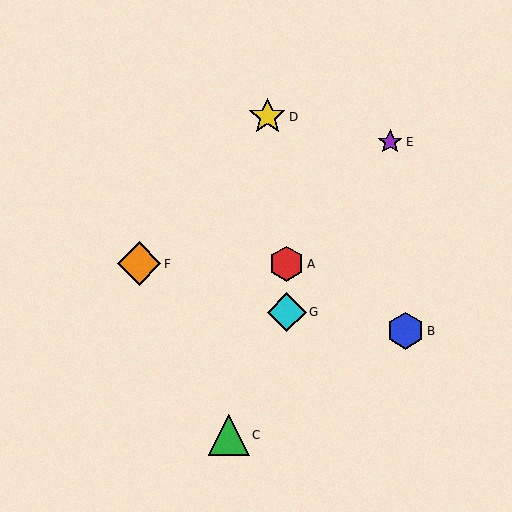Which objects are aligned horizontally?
Objects A, F are aligned horizontally.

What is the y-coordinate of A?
Object A is at y≈264.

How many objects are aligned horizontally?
2 objects (A, F) are aligned horizontally.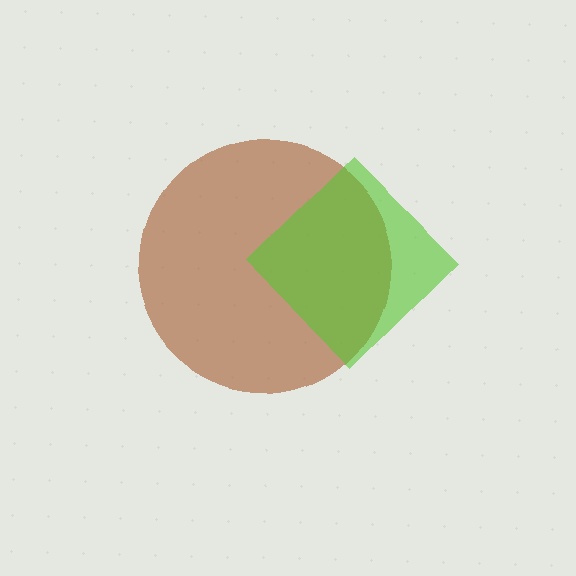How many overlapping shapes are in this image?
There are 2 overlapping shapes in the image.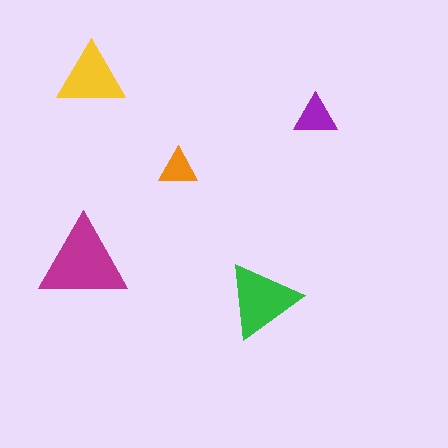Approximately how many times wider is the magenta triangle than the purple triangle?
About 2 times wider.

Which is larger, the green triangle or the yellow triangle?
The green one.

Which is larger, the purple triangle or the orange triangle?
The purple one.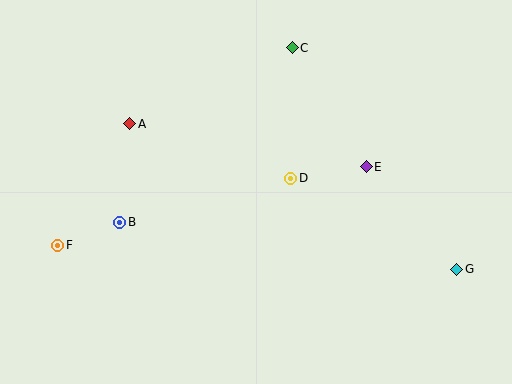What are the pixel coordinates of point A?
Point A is at (130, 124).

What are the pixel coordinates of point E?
Point E is at (366, 167).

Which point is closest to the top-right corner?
Point E is closest to the top-right corner.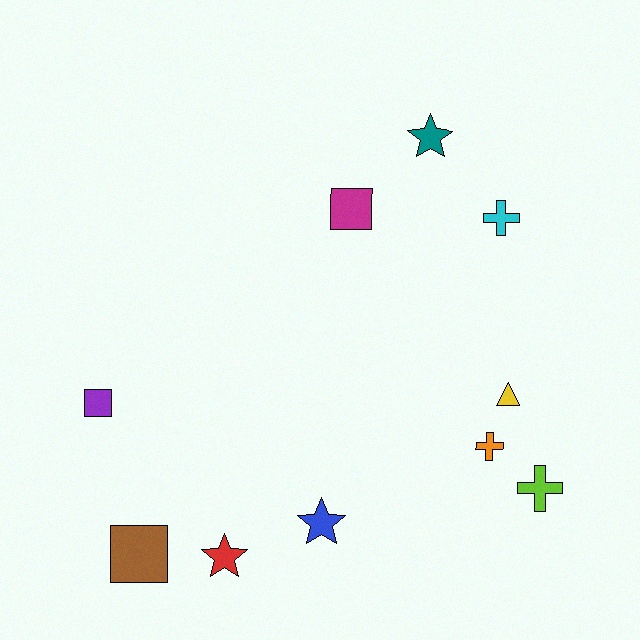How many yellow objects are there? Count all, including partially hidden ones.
There is 1 yellow object.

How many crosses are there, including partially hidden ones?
There are 3 crosses.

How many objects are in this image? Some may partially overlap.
There are 10 objects.